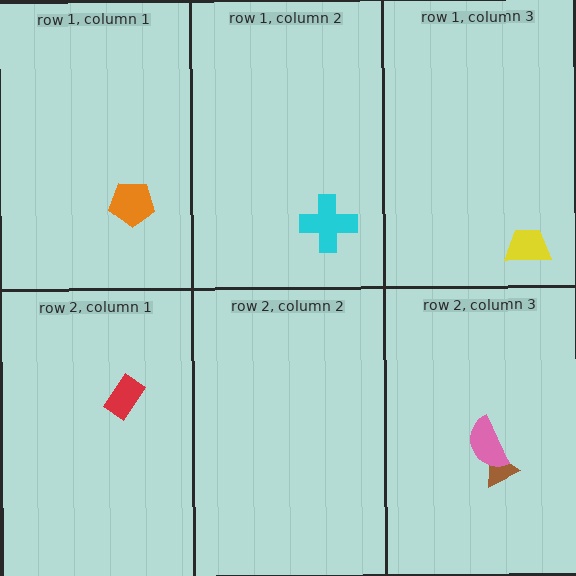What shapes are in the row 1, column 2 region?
The cyan cross.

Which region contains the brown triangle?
The row 2, column 3 region.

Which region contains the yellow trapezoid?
The row 1, column 3 region.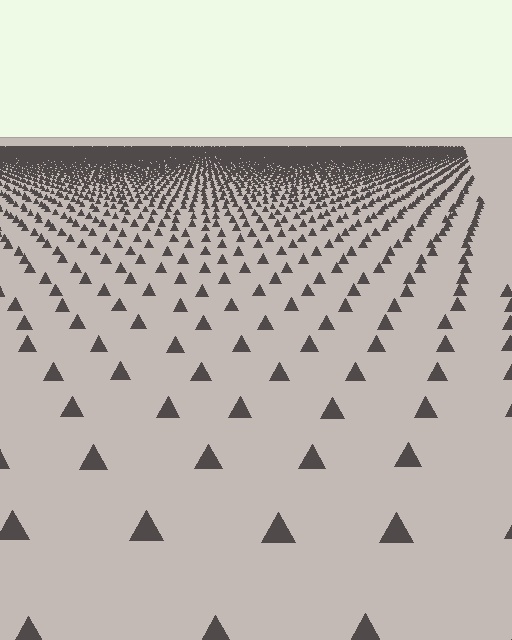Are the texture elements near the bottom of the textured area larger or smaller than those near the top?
Larger. Near the bottom, elements are closer to the viewer and appear at a bigger on-screen size.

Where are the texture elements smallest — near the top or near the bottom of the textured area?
Near the top.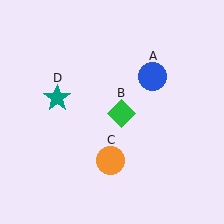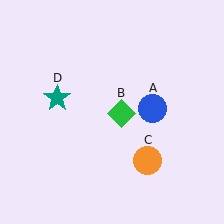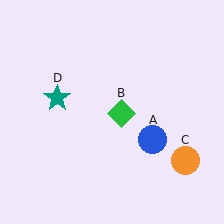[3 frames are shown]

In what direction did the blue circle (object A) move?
The blue circle (object A) moved down.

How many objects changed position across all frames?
2 objects changed position: blue circle (object A), orange circle (object C).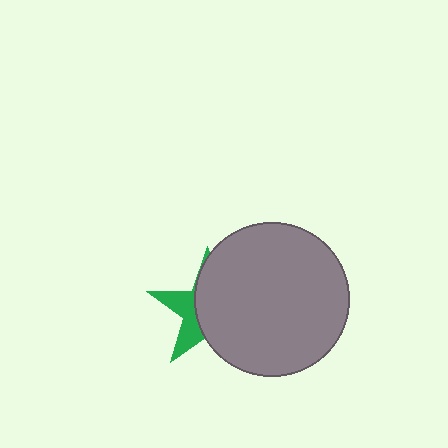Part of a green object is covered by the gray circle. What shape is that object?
It is a star.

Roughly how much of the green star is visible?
A small part of it is visible (roughly 34%).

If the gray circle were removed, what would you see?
You would see the complete green star.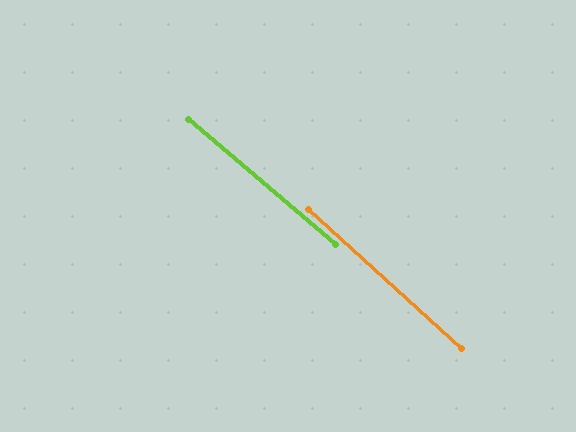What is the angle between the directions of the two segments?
Approximately 2 degrees.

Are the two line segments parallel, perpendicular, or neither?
Parallel — their directions differ by only 1.8°.